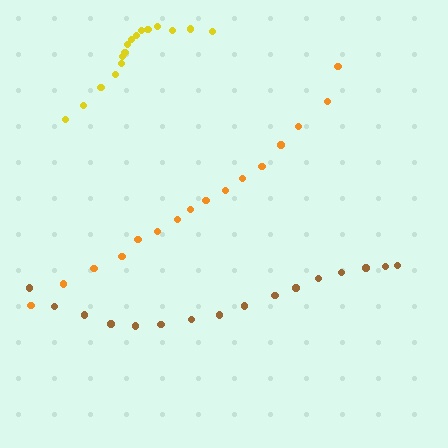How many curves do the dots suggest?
There are 3 distinct paths.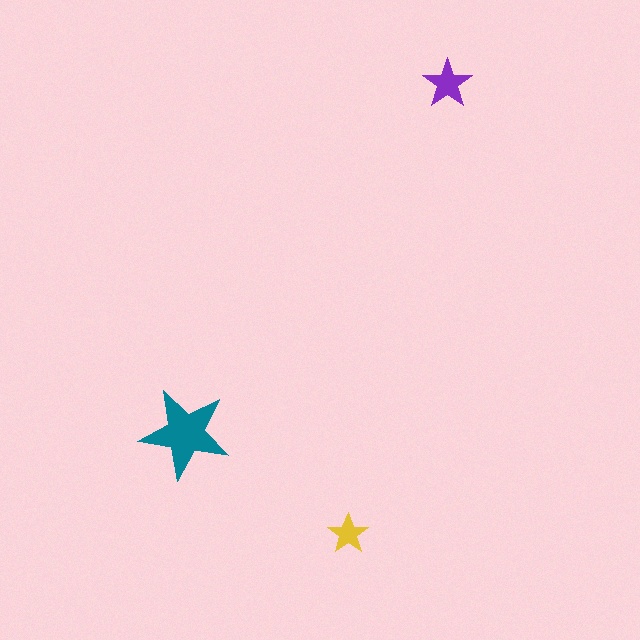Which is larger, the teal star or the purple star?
The teal one.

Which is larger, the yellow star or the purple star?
The purple one.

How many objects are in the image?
There are 3 objects in the image.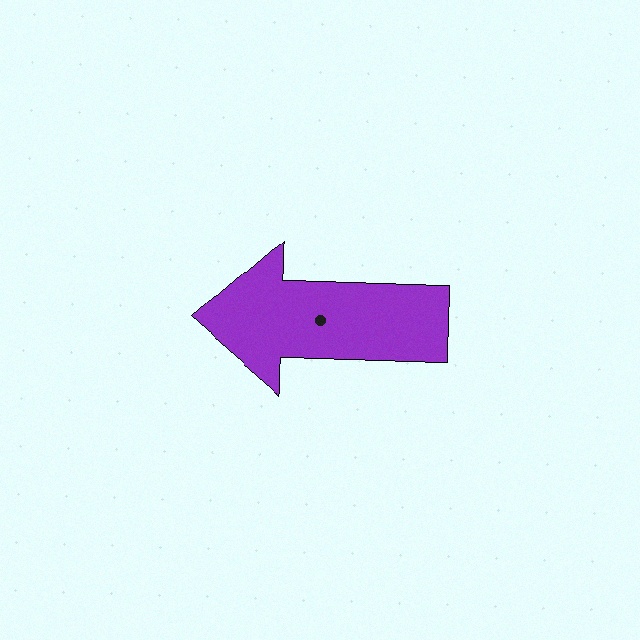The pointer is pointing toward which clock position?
Roughly 9 o'clock.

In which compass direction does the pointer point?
West.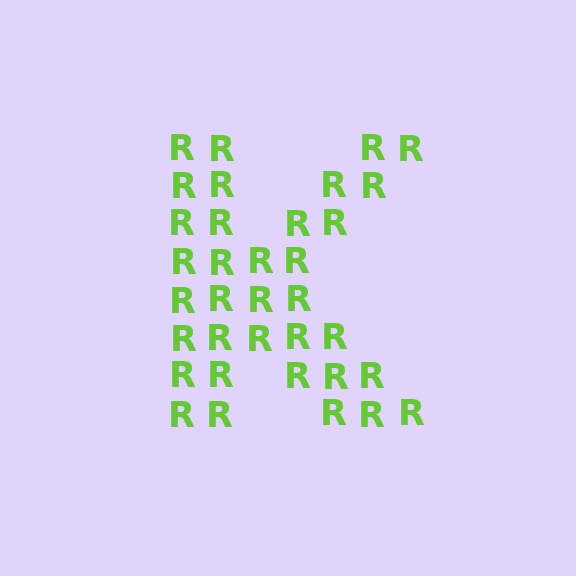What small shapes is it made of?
It is made of small letter R's.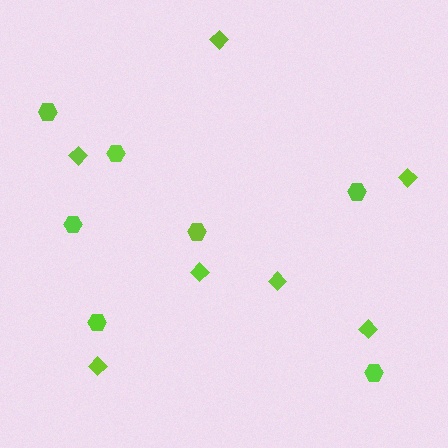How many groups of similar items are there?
There are 2 groups: one group of hexagons (7) and one group of diamonds (7).